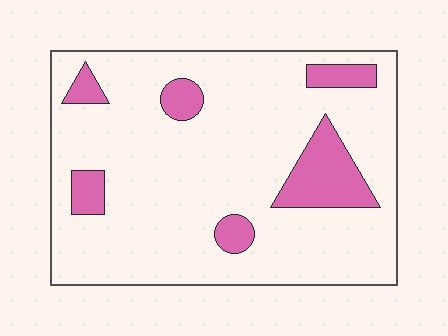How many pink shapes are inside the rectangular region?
6.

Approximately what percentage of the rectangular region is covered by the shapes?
Approximately 15%.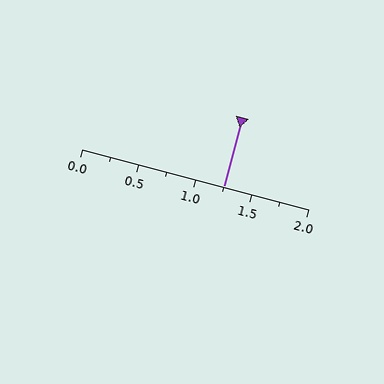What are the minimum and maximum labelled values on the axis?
The axis runs from 0.0 to 2.0.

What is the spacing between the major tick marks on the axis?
The major ticks are spaced 0.5 apart.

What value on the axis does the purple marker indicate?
The marker indicates approximately 1.25.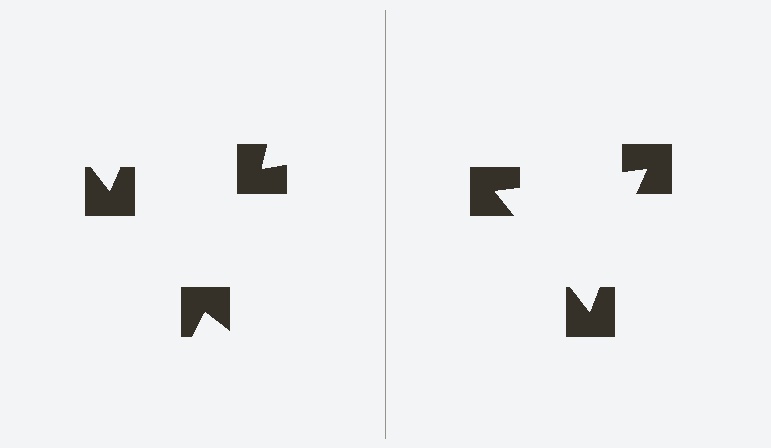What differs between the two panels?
The notched squares are positioned identically on both sides; only the wedge orientations differ. On the right they align to a triangle; on the left they are misaligned.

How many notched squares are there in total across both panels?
6 — 3 on each side.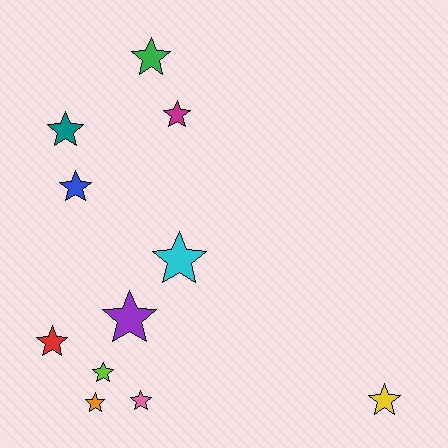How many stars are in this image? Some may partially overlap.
There are 11 stars.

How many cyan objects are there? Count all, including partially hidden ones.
There is 1 cyan object.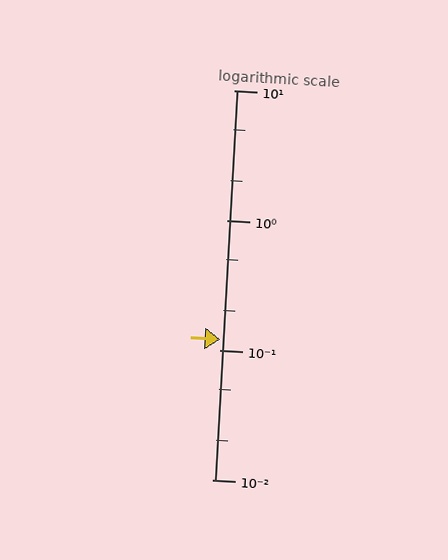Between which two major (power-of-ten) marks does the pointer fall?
The pointer is between 0.1 and 1.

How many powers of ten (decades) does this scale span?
The scale spans 3 decades, from 0.01 to 10.